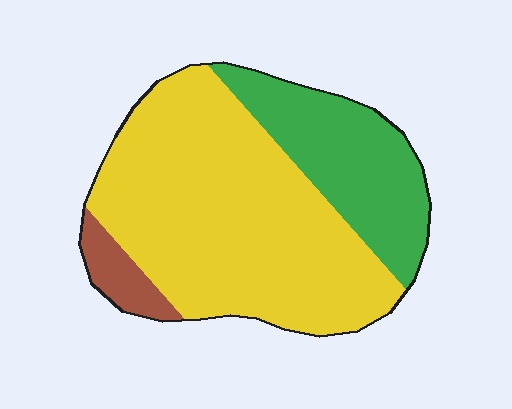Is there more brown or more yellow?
Yellow.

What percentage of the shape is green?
Green covers roughly 25% of the shape.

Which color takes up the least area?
Brown, at roughly 5%.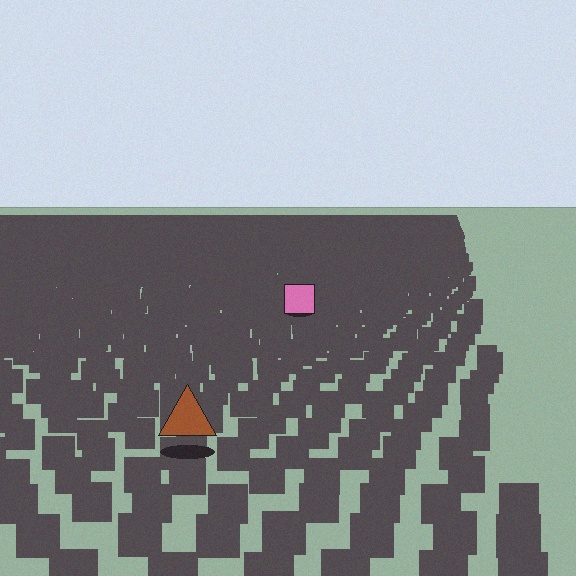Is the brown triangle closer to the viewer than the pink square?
Yes. The brown triangle is closer — you can tell from the texture gradient: the ground texture is coarser near it.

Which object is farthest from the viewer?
The pink square is farthest from the viewer. It appears smaller and the ground texture around it is denser.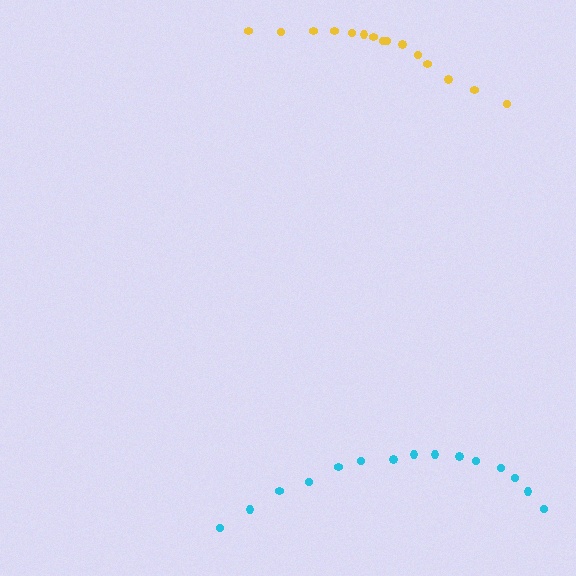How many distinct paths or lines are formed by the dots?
There are 2 distinct paths.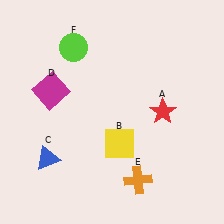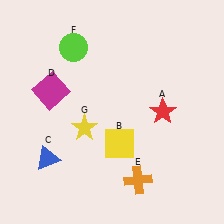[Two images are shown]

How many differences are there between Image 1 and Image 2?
There is 1 difference between the two images.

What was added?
A yellow star (G) was added in Image 2.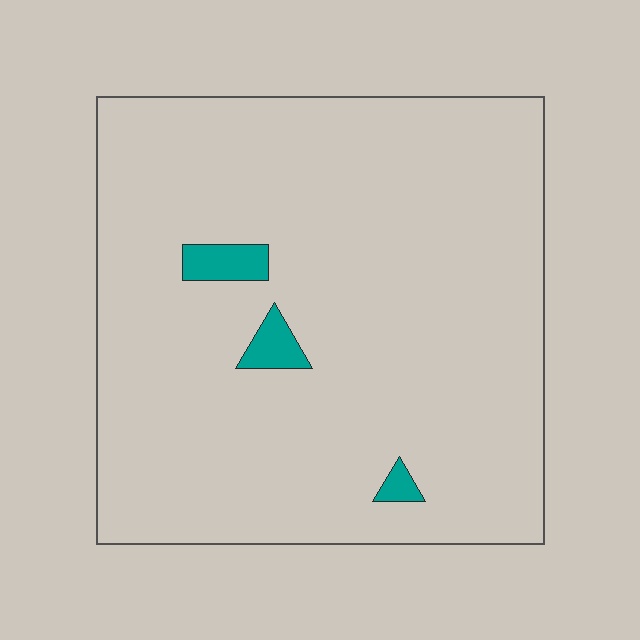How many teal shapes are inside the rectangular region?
3.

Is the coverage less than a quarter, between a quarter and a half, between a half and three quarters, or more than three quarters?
Less than a quarter.